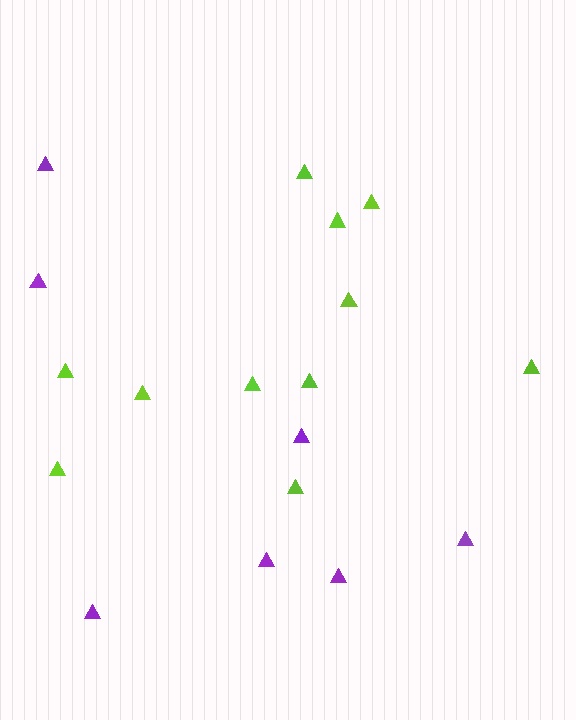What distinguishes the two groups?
There are 2 groups: one group of lime triangles (11) and one group of purple triangles (7).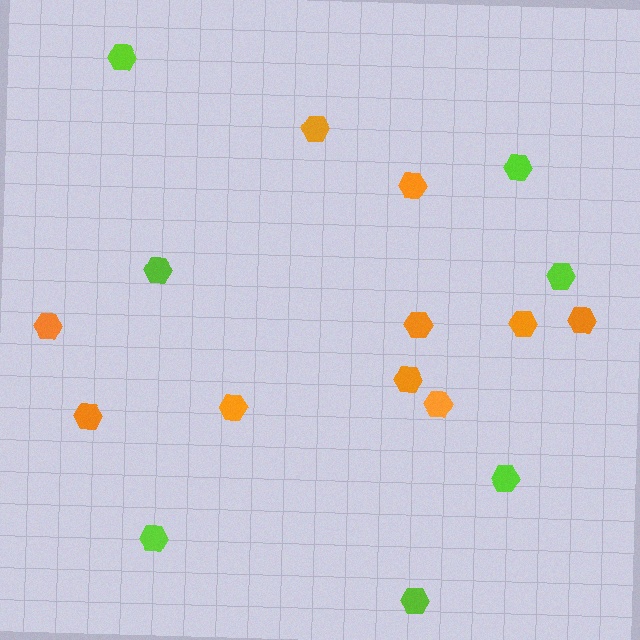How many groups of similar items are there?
There are 2 groups: one group of lime hexagons (7) and one group of orange hexagons (10).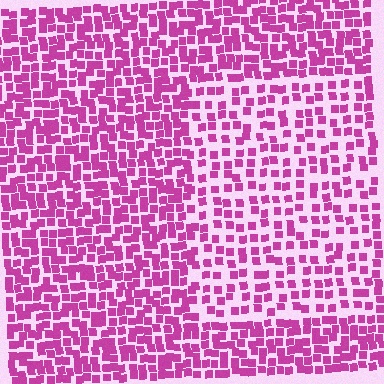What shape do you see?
I see a rectangle.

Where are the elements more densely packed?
The elements are more densely packed outside the rectangle boundary.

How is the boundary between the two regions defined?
The boundary is defined by a change in element density (approximately 1.8x ratio). All elements are the same color, size, and shape.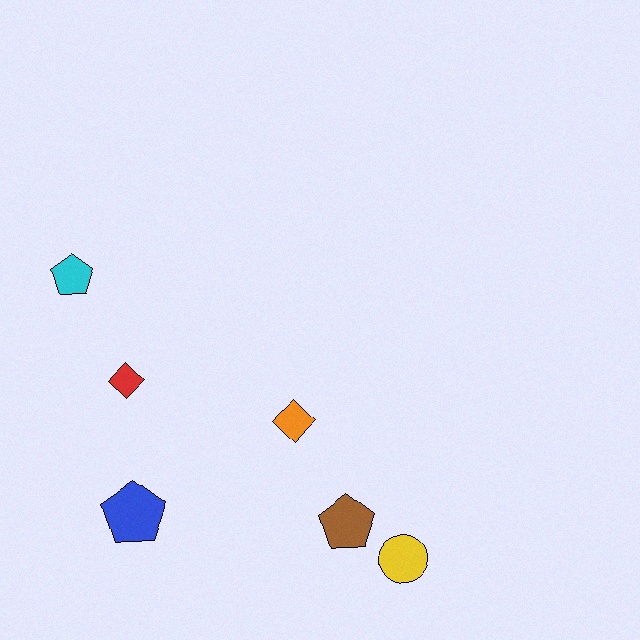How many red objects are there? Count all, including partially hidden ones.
There is 1 red object.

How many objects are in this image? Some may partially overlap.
There are 6 objects.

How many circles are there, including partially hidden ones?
There is 1 circle.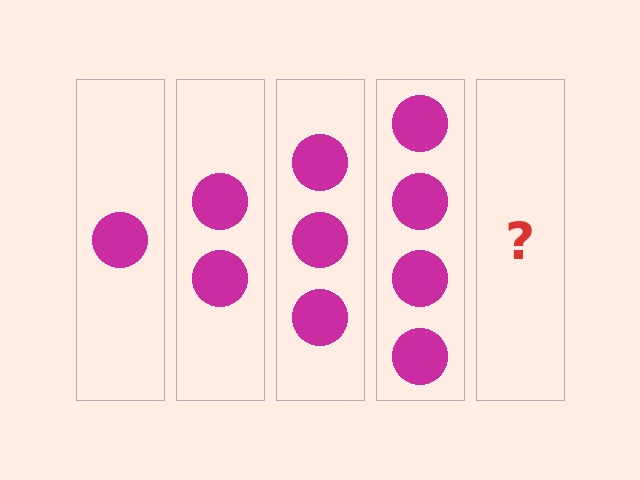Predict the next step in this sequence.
The next step is 5 circles.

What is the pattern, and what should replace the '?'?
The pattern is that each step adds one more circle. The '?' should be 5 circles.